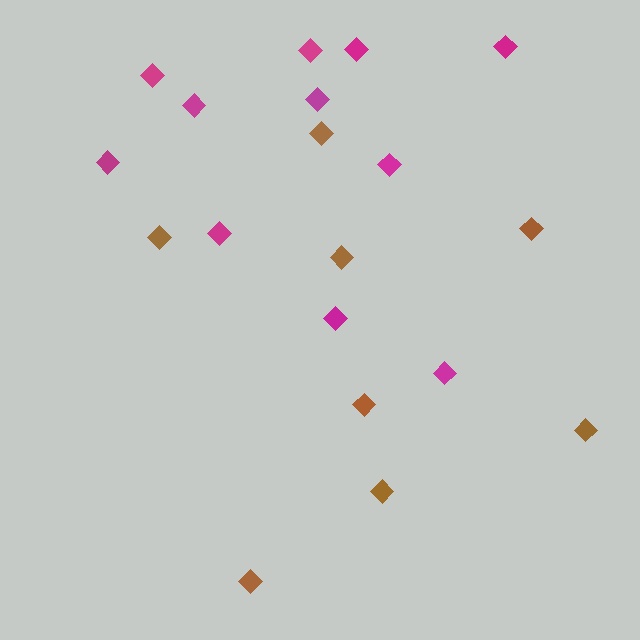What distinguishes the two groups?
There are 2 groups: one group of magenta diamonds (11) and one group of brown diamonds (8).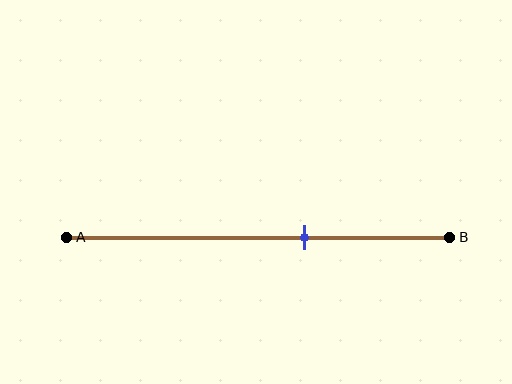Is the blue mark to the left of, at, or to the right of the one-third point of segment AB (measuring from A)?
The blue mark is to the right of the one-third point of segment AB.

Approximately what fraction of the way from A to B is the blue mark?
The blue mark is approximately 60% of the way from A to B.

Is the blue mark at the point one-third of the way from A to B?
No, the mark is at about 60% from A, not at the 33% one-third point.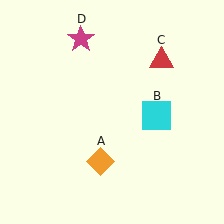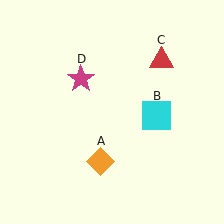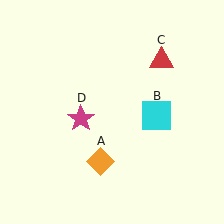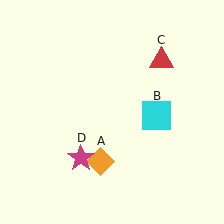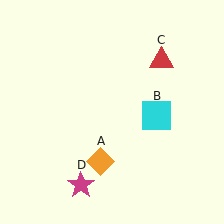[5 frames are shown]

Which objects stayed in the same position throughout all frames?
Orange diamond (object A) and cyan square (object B) and red triangle (object C) remained stationary.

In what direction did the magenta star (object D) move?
The magenta star (object D) moved down.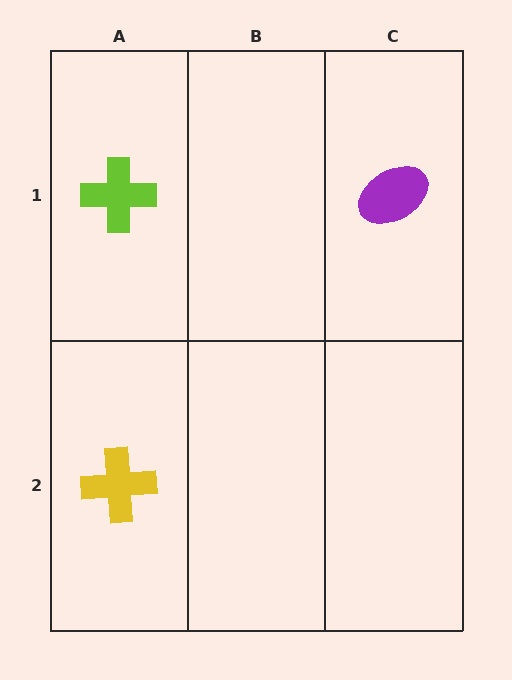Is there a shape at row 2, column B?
No, that cell is empty.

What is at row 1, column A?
A lime cross.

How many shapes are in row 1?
2 shapes.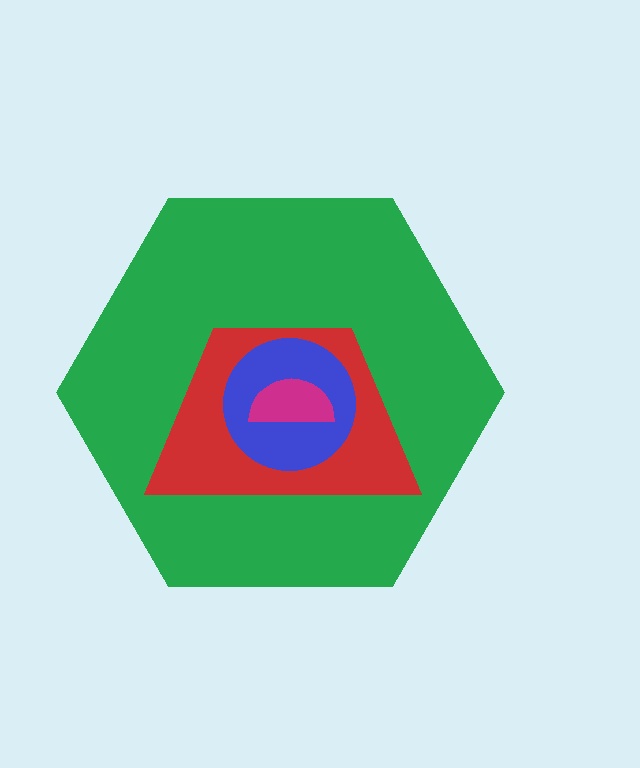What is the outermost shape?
The green hexagon.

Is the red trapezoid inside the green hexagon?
Yes.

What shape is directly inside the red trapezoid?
The blue circle.